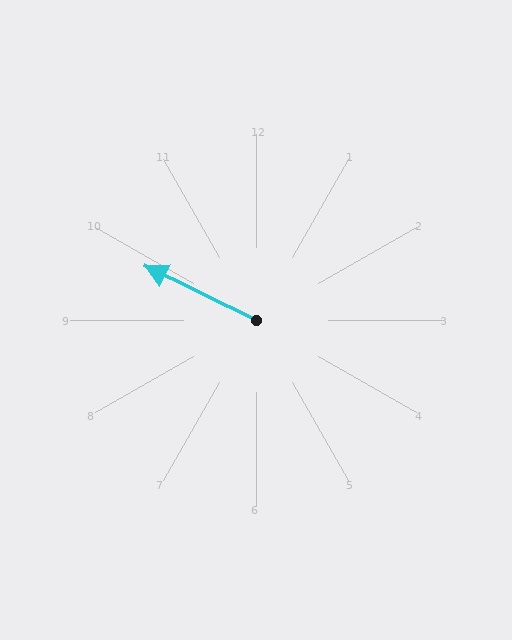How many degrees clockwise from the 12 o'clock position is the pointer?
Approximately 296 degrees.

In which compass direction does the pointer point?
Northwest.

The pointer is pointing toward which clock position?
Roughly 10 o'clock.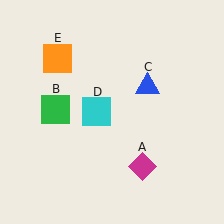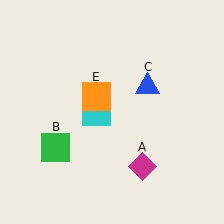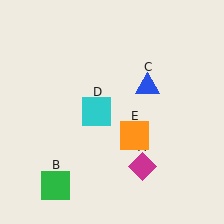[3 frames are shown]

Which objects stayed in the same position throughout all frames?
Magenta diamond (object A) and blue triangle (object C) and cyan square (object D) remained stationary.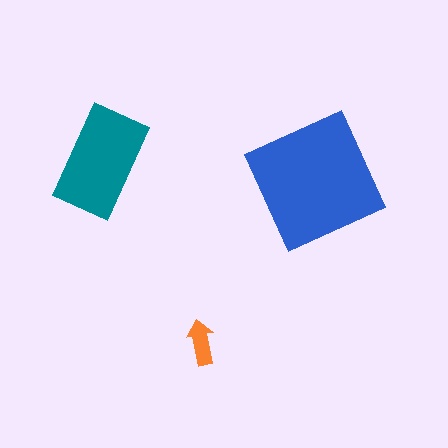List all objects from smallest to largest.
The orange arrow, the teal rectangle, the blue square.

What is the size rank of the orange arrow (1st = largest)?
3rd.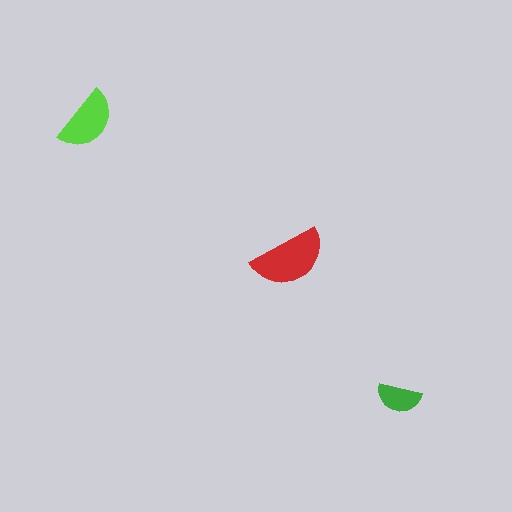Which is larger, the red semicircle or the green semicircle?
The red one.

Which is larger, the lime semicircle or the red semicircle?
The red one.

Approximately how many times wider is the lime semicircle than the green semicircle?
About 1.5 times wider.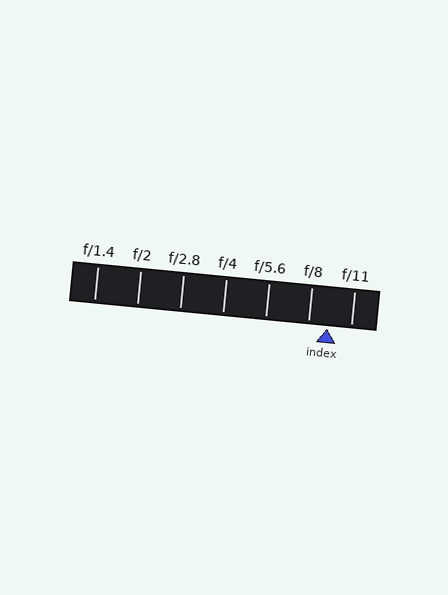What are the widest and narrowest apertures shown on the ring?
The widest aperture shown is f/1.4 and the narrowest is f/11.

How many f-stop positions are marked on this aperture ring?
There are 7 f-stop positions marked.